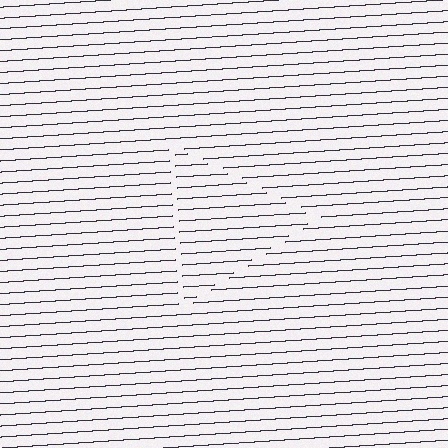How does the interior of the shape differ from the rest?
The interior of the shape contains the same grating, shifted by half a period — the contour is defined by the phase discontinuity where line-ends from the inner and outer gratings abut.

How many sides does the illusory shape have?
3 sides — the line-ends trace a triangle.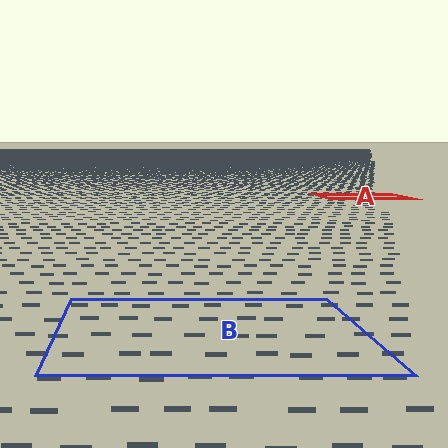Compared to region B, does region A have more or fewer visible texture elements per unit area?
Region A has more texture elements per unit area — they are packed more densely because it is farther away.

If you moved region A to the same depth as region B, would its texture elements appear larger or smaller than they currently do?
They would appear larger. At a closer depth, the same texture elements are projected at a bigger on-screen size.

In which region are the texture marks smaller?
The texture marks are smaller in region A, because it is farther away.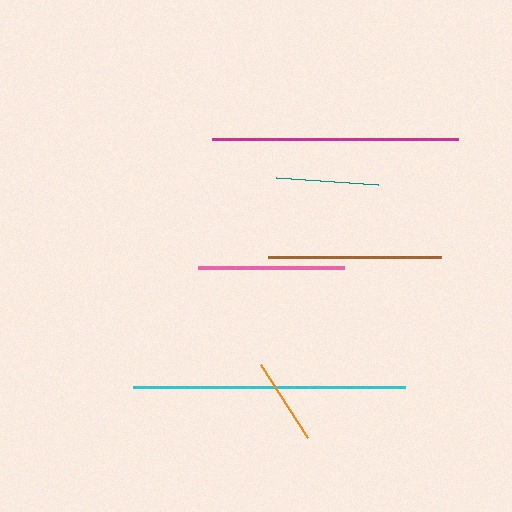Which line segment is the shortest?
The orange line is the shortest at approximately 87 pixels.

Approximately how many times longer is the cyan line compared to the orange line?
The cyan line is approximately 3.1 times the length of the orange line.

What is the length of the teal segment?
The teal segment is approximately 102 pixels long.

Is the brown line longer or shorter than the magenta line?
The magenta line is longer than the brown line.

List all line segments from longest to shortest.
From longest to shortest: cyan, magenta, brown, pink, teal, orange.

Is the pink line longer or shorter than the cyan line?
The cyan line is longer than the pink line.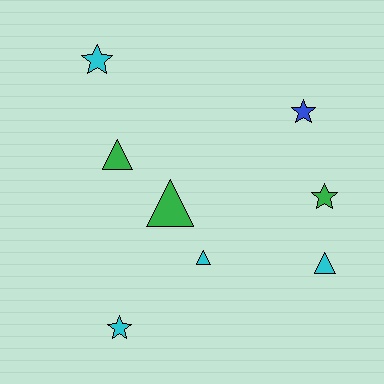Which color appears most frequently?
Cyan, with 4 objects.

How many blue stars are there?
There is 1 blue star.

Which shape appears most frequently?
Star, with 4 objects.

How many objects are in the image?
There are 8 objects.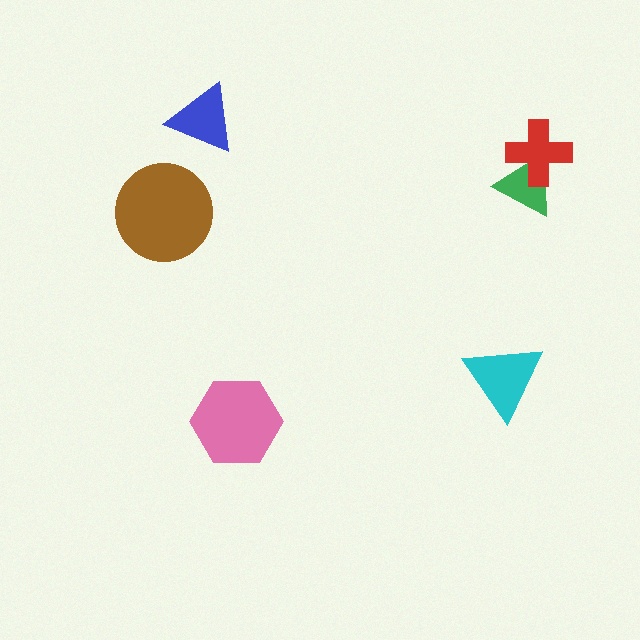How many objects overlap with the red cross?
1 object overlaps with the red cross.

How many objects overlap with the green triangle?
1 object overlaps with the green triangle.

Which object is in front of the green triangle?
The red cross is in front of the green triangle.